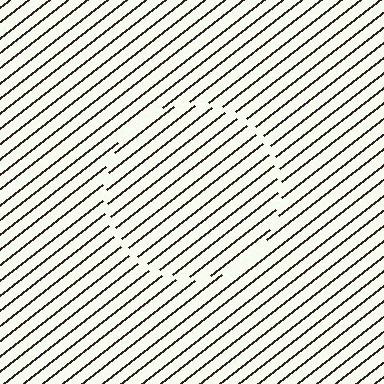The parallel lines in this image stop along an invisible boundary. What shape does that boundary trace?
An illusory circle. The interior of the shape contains the same grating, shifted by half a period — the contour is defined by the phase discontinuity where line-ends from the inner and outer gratings abut.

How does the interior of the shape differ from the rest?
The interior of the shape contains the same grating, shifted by half a period — the contour is defined by the phase discontinuity where line-ends from the inner and outer gratings abut.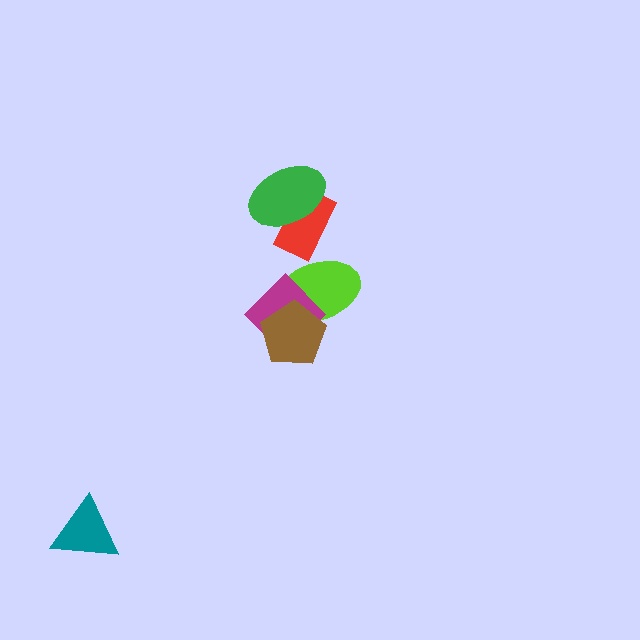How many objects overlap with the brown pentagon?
2 objects overlap with the brown pentagon.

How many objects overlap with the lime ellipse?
2 objects overlap with the lime ellipse.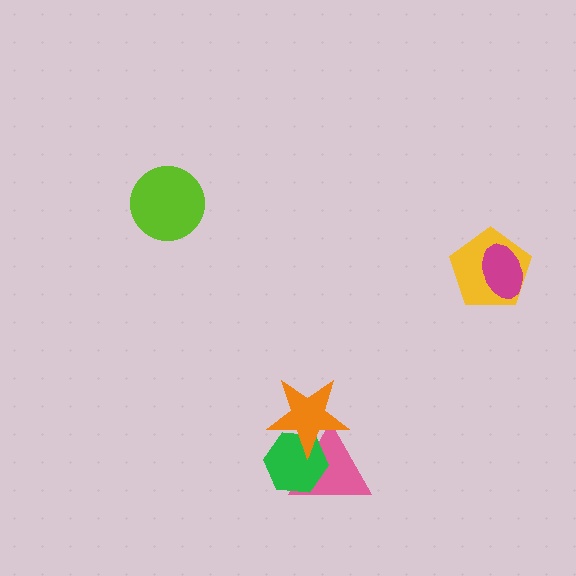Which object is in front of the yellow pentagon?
The magenta ellipse is in front of the yellow pentagon.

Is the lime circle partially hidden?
No, no other shape covers it.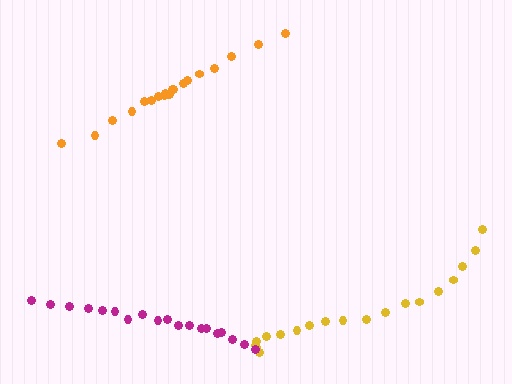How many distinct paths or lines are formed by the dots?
There are 3 distinct paths.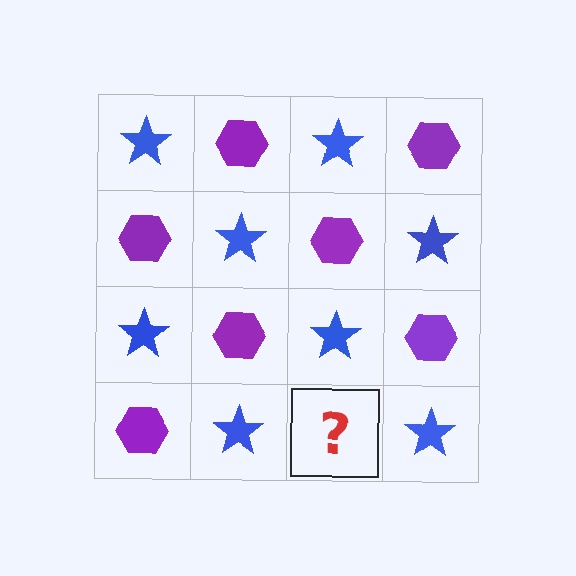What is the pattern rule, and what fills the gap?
The rule is that it alternates blue star and purple hexagon in a checkerboard pattern. The gap should be filled with a purple hexagon.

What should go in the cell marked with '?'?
The missing cell should contain a purple hexagon.